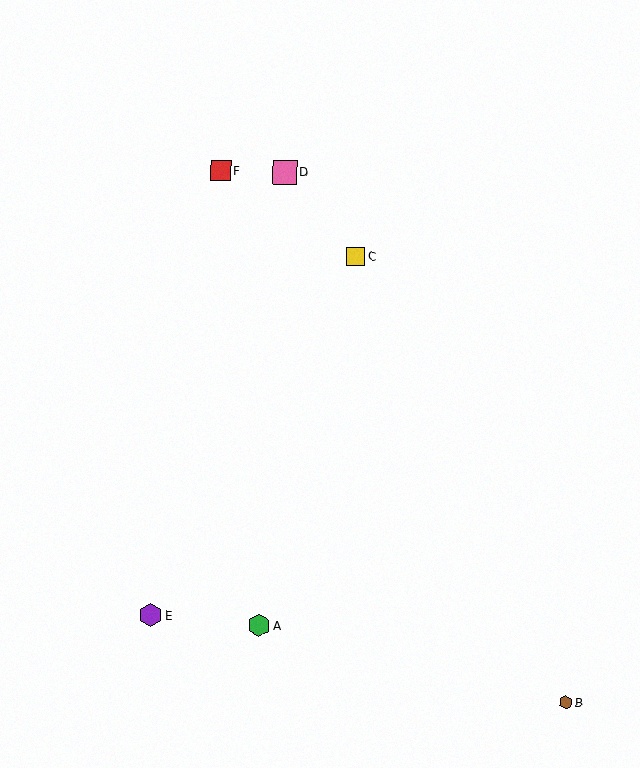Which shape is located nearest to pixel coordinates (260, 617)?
The green hexagon (labeled A) at (259, 625) is nearest to that location.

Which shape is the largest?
The pink square (labeled D) is the largest.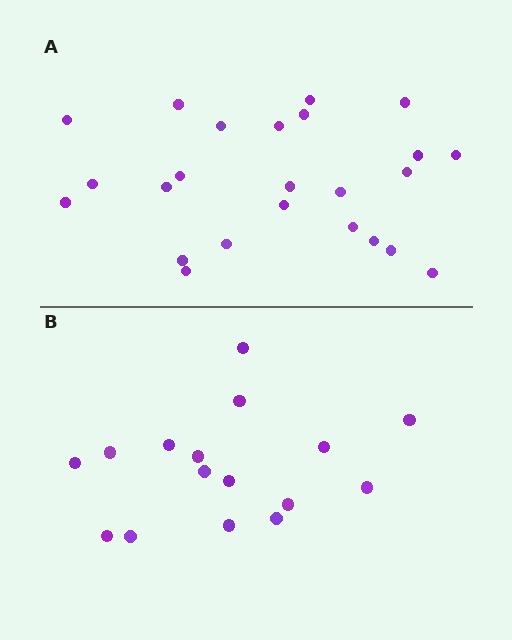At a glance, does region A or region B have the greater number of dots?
Region A (the top region) has more dots.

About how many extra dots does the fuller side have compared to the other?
Region A has roughly 8 or so more dots than region B.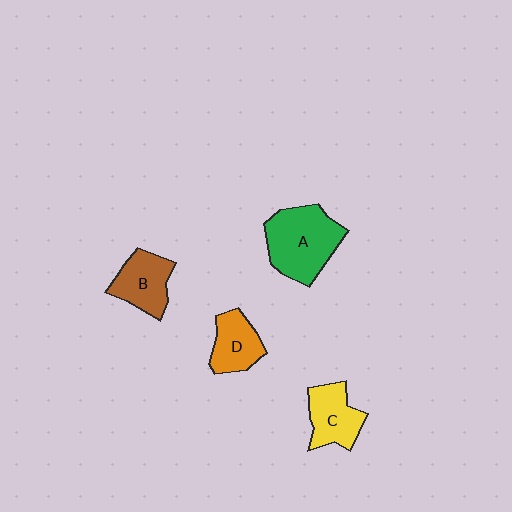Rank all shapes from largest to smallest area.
From largest to smallest: A (green), B (brown), C (yellow), D (orange).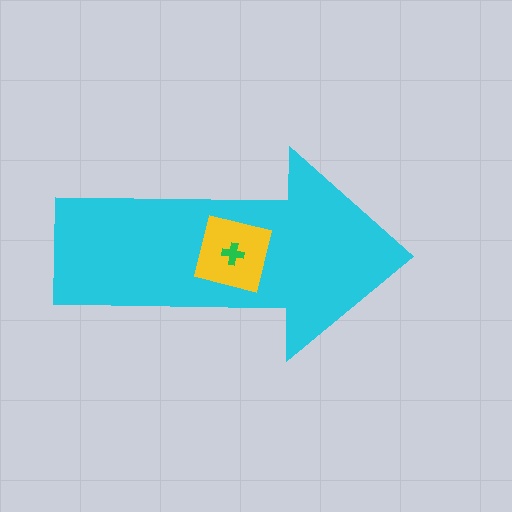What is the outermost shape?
The cyan arrow.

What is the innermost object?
The green cross.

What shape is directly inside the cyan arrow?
The yellow square.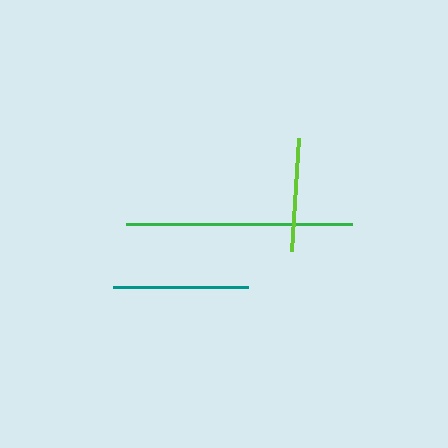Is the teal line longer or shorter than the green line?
The green line is longer than the teal line.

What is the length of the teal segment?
The teal segment is approximately 135 pixels long.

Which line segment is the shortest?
The lime line is the shortest at approximately 114 pixels.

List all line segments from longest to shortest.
From longest to shortest: green, teal, lime.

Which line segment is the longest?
The green line is the longest at approximately 226 pixels.